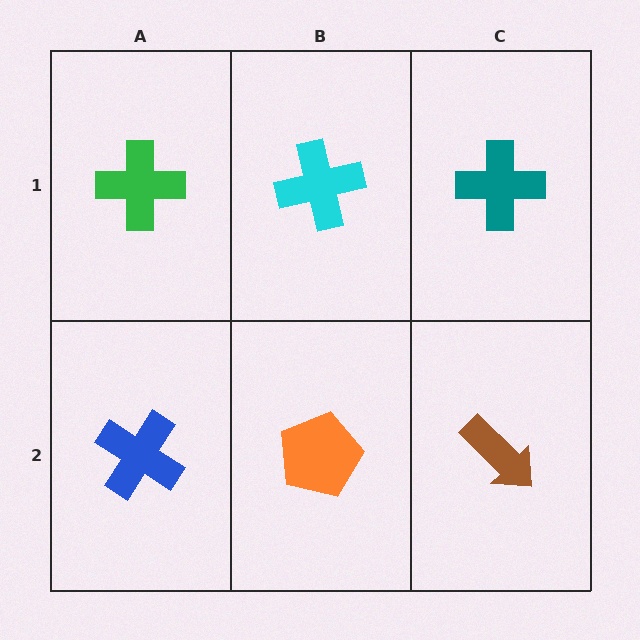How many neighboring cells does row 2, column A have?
2.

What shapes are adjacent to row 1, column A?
A blue cross (row 2, column A), a cyan cross (row 1, column B).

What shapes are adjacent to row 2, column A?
A green cross (row 1, column A), an orange pentagon (row 2, column B).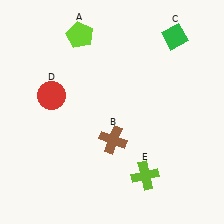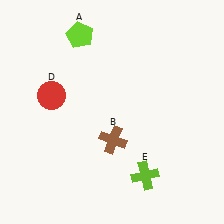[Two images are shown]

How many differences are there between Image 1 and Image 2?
There is 1 difference between the two images.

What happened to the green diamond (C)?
The green diamond (C) was removed in Image 2. It was in the top-right area of Image 1.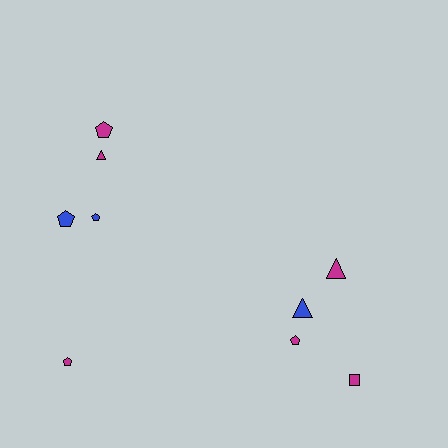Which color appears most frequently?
Magenta, with 6 objects.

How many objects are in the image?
There are 9 objects.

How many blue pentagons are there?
There are 2 blue pentagons.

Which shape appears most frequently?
Pentagon, with 5 objects.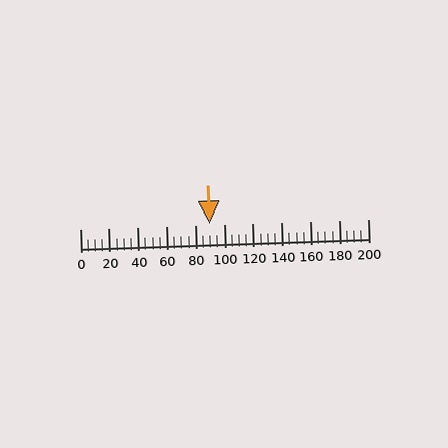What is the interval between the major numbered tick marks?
The major tick marks are spaced 20 units apart.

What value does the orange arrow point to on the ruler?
The orange arrow points to approximately 90.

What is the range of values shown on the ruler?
The ruler shows values from 0 to 200.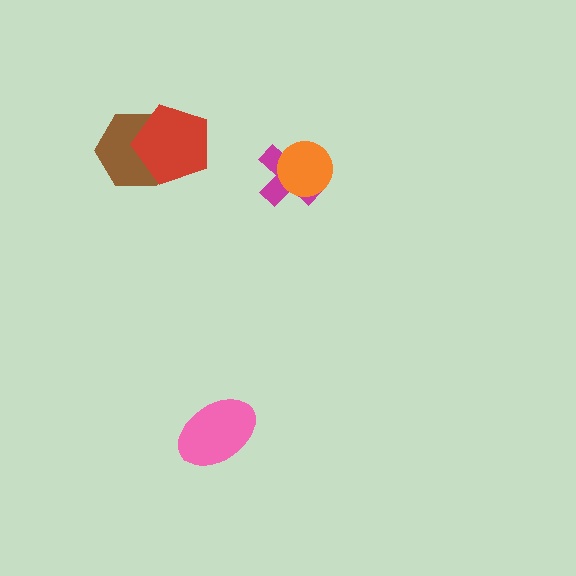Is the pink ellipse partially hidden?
No, no other shape covers it.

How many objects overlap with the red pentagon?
1 object overlaps with the red pentagon.